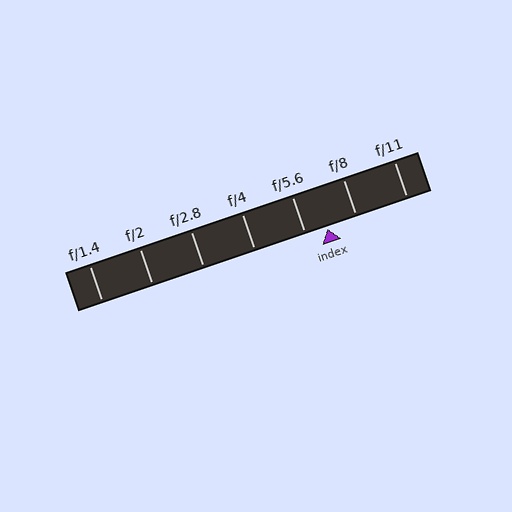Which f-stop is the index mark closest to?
The index mark is closest to f/5.6.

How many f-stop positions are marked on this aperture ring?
There are 7 f-stop positions marked.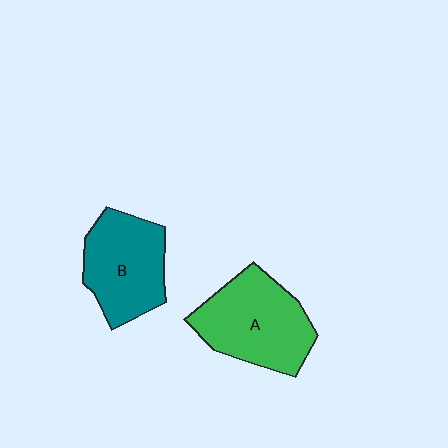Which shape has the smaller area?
Shape B (teal).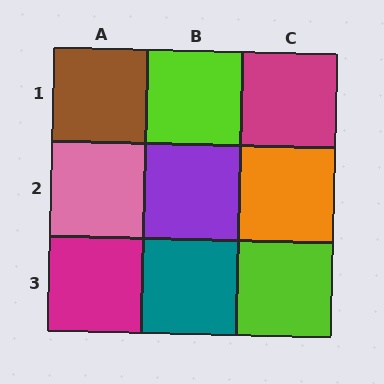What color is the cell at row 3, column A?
Magenta.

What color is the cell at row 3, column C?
Lime.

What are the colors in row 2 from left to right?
Pink, purple, orange.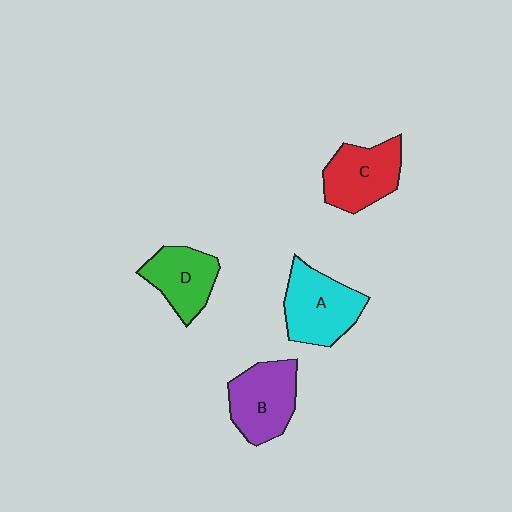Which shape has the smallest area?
Shape D (green).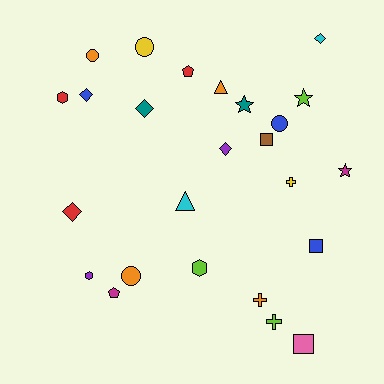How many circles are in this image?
There are 4 circles.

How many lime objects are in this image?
There are 3 lime objects.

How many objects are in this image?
There are 25 objects.